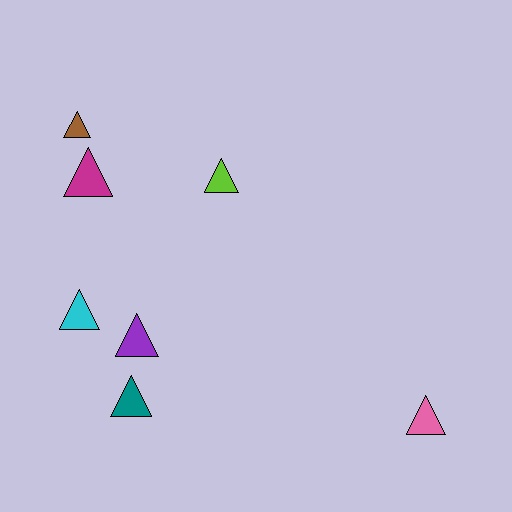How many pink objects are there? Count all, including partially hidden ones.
There is 1 pink object.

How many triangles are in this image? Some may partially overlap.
There are 7 triangles.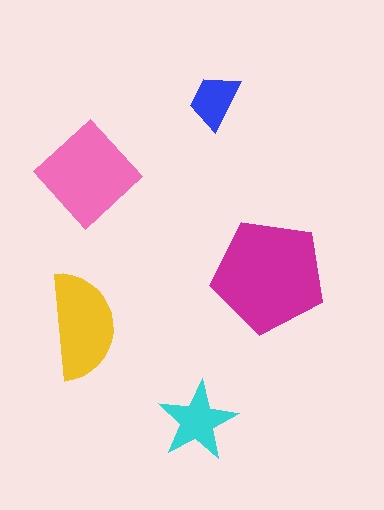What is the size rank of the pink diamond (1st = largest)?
2nd.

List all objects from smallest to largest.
The blue trapezoid, the cyan star, the yellow semicircle, the pink diamond, the magenta pentagon.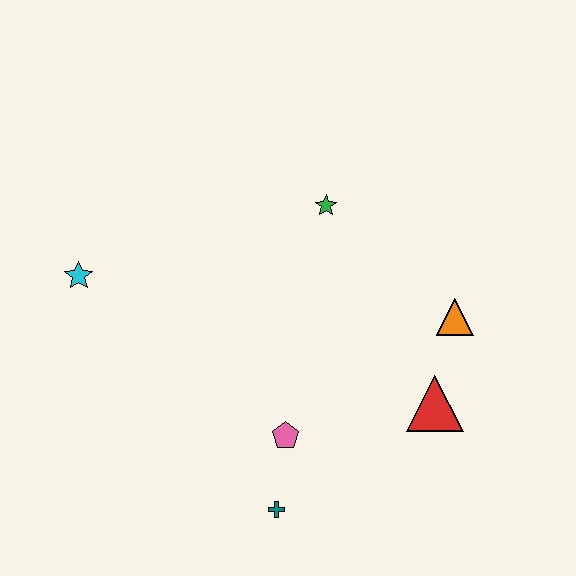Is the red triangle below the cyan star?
Yes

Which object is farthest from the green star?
The teal cross is farthest from the green star.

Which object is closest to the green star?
The orange triangle is closest to the green star.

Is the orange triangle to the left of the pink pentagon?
No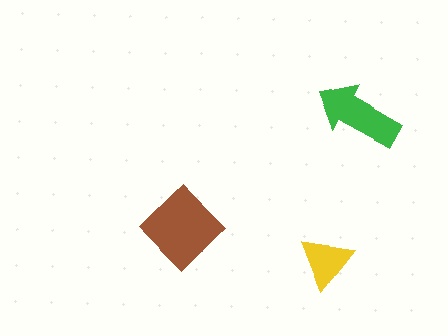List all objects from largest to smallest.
The brown diamond, the green arrow, the yellow triangle.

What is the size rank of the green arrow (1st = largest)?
2nd.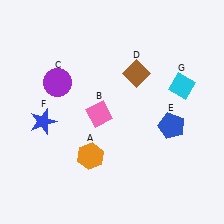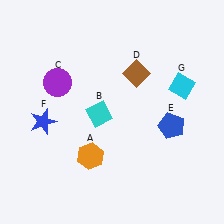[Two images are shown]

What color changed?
The diamond (B) changed from pink in Image 1 to cyan in Image 2.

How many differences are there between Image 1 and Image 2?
There is 1 difference between the two images.